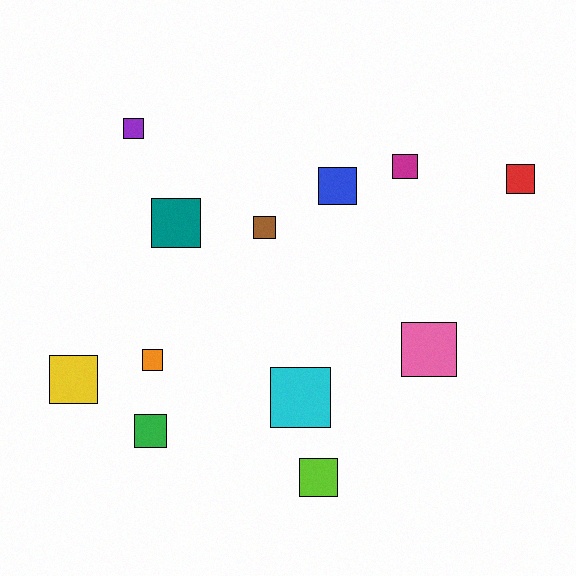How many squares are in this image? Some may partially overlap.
There are 12 squares.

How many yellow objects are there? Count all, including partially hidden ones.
There is 1 yellow object.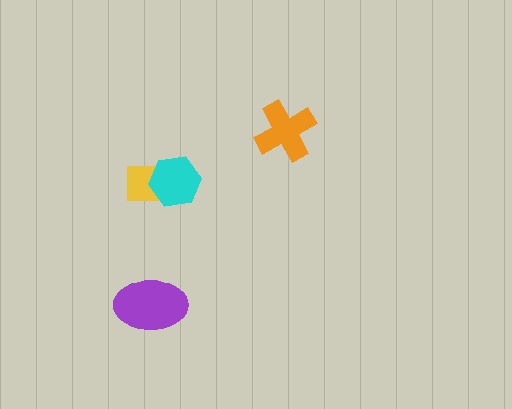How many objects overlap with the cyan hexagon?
1 object overlaps with the cyan hexagon.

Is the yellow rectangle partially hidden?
Yes, it is partially covered by another shape.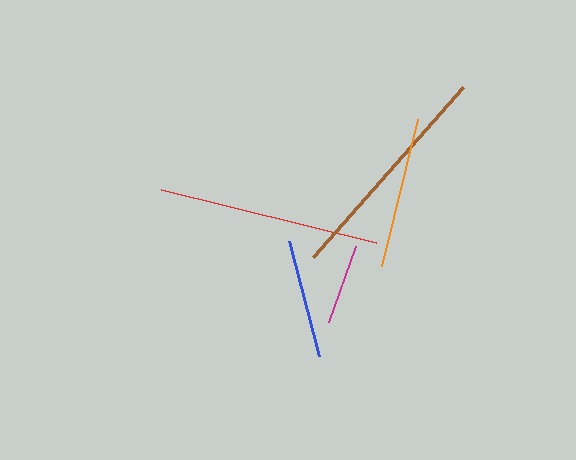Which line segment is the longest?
The brown line is the longest at approximately 227 pixels.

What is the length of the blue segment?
The blue segment is approximately 119 pixels long.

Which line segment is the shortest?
The magenta line is the shortest at approximately 81 pixels.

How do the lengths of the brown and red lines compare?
The brown and red lines are approximately the same length.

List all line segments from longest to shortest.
From longest to shortest: brown, red, orange, blue, magenta.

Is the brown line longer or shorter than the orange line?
The brown line is longer than the orange line.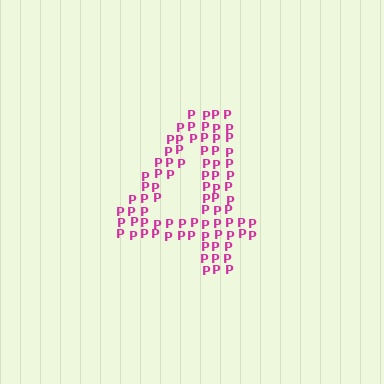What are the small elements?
The small elements are letter P's.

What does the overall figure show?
The overall figure shows the digit 4.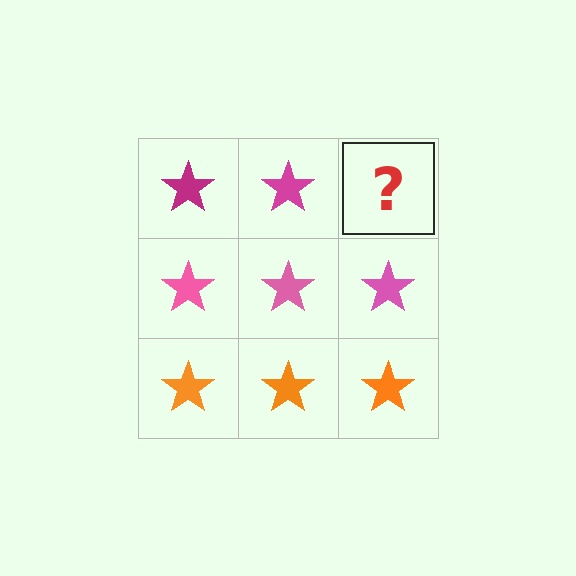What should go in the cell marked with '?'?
The missing cell should contain a magenta star.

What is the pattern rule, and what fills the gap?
The rule is that each row has a consistent color. The gap should be filled with a magenta star.